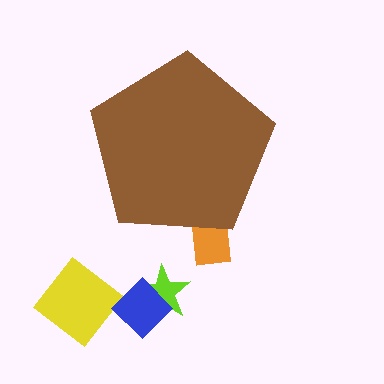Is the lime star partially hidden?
No, the lime star is fully visible.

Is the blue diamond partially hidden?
No, the blue diamond is fully visible.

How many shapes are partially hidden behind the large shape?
1 shape is partially hidden.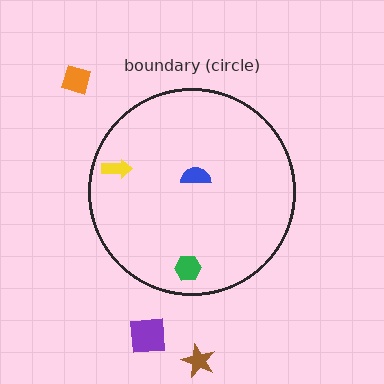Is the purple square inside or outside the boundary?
Outside.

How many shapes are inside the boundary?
3 inside, 3 outside.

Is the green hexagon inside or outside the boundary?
Inside.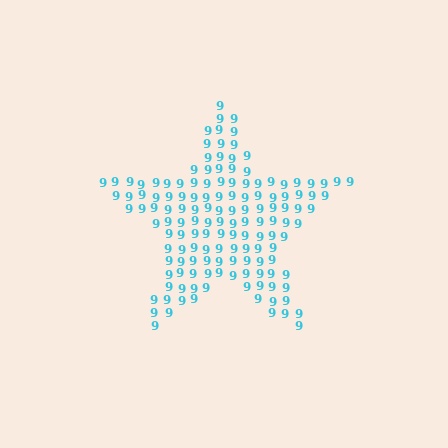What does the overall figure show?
The overall figure shows a star.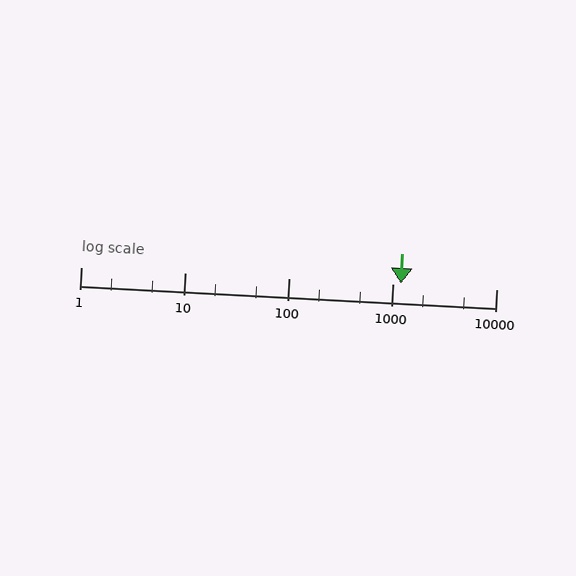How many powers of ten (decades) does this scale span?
The scale spans 4 decades, from 1 to 10000.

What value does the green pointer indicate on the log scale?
The pointer indicates approximately 1200.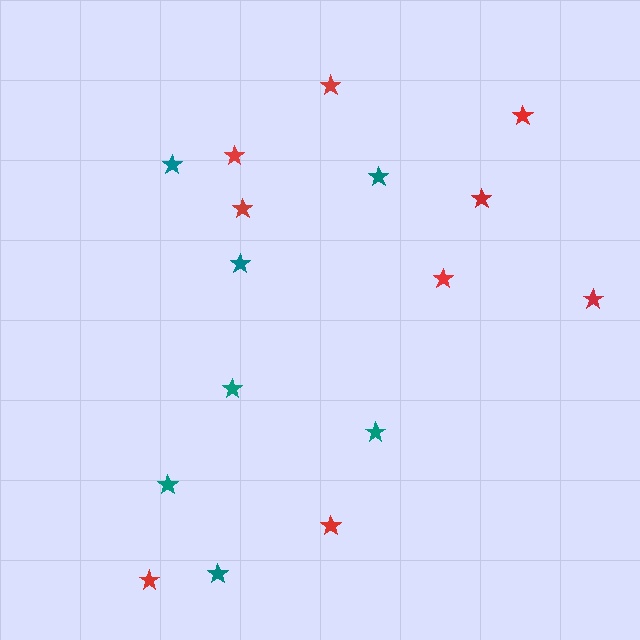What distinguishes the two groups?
There are 2 groups: one group of teal stars (7) and one group of red stars (9).